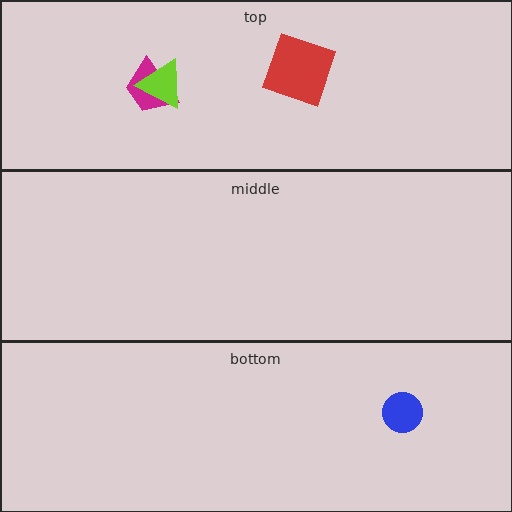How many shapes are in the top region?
3.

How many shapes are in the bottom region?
1.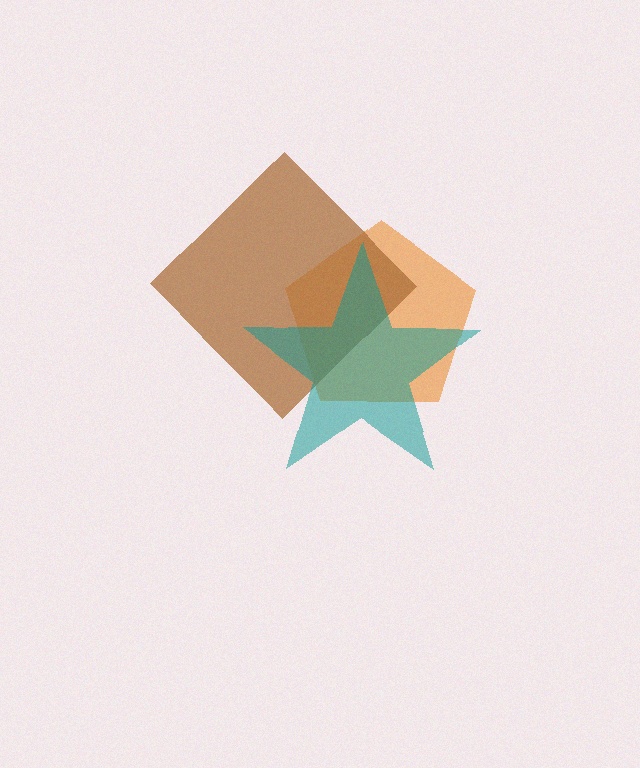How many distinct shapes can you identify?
There are 3 distinct shapes: an orange pentagon, a brown diamond, a teal star.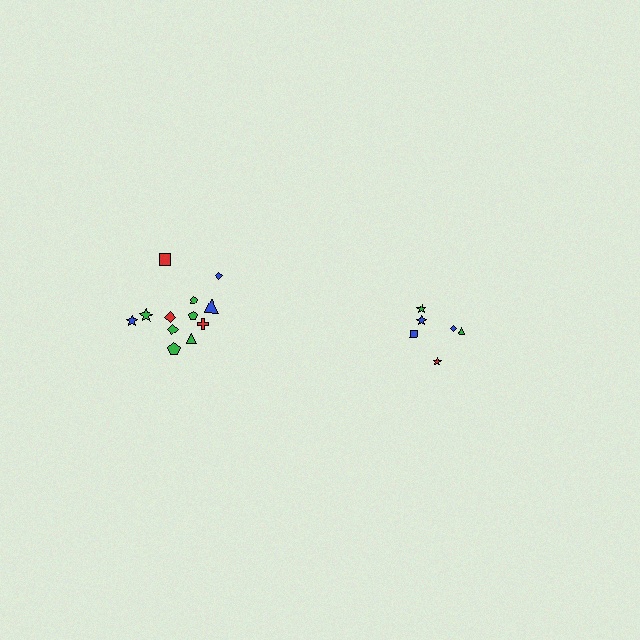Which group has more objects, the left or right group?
The left group.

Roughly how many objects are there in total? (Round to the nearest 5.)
Roughly 20 objects in total.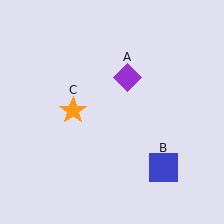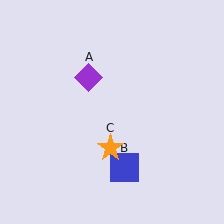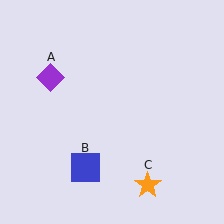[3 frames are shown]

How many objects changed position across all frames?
3 objects changed position: purple diamond (object A), blue square (object B), orange star (object C).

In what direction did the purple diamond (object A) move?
The purple diamond (object A) moved left.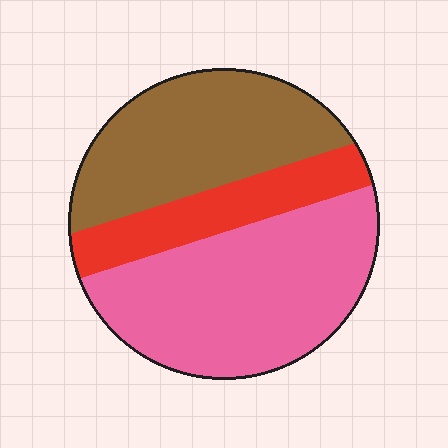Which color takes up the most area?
Pink, at roughly 45%.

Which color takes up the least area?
Red, at roughly 20%.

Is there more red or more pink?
Pink.